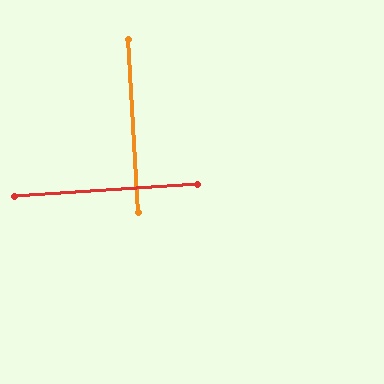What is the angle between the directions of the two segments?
Approximately 89 degrees.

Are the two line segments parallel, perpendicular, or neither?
Perpendicular — they meet at approximately 89°.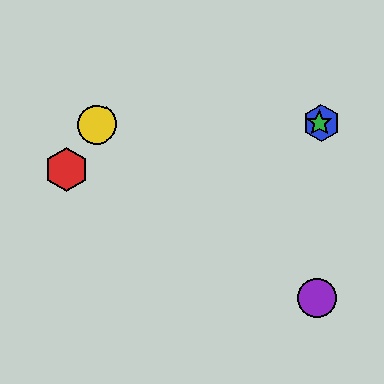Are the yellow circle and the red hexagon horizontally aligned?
No, the yellow circle is at y≈125 and the red hexagon is at y≈170.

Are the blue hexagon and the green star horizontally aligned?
Yes, both are at y≈123.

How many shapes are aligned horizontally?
3 shapes (the blue hexagon, the green star, the yellow circle) are aligned horizontally.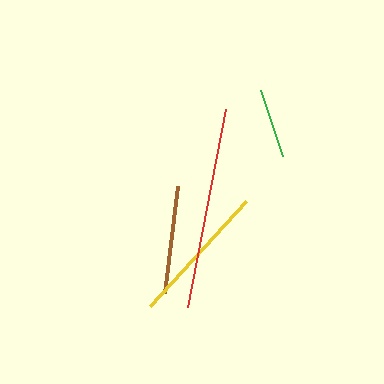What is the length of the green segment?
The green segment is approximately 69 pixels long.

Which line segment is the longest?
The red line is the longest at approximately 202 pixels.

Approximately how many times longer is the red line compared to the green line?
The red line is approximately 2.9 times the length of the green line.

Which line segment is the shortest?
The green line is the shortest at approximately 69 pixels.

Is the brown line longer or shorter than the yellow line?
The yellow line is longer than the brown line.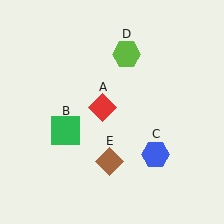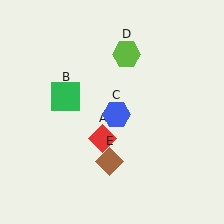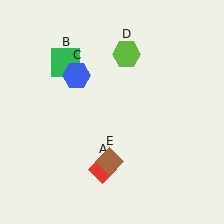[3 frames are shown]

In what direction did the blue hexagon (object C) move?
The blue hexagon (object C) moved up and to the left.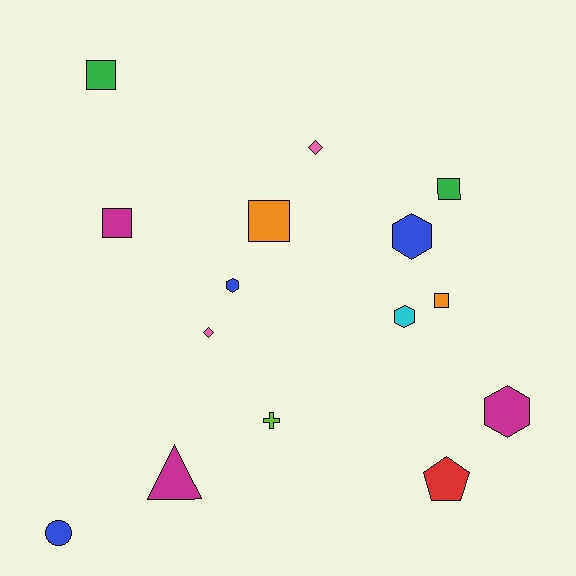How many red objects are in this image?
There is 1 red object.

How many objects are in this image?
There are 15 objects.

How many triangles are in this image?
There is 1 triangle.